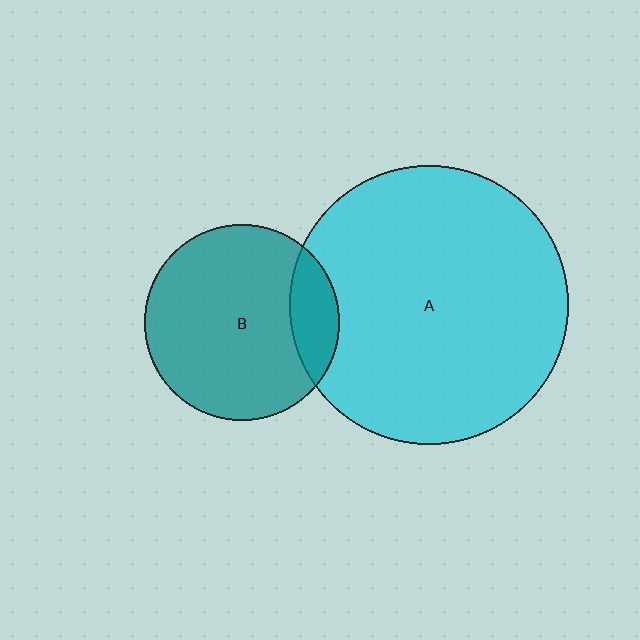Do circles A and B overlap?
Yes.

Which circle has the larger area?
Circle A (cyan).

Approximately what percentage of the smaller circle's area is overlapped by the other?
Approximately 15%.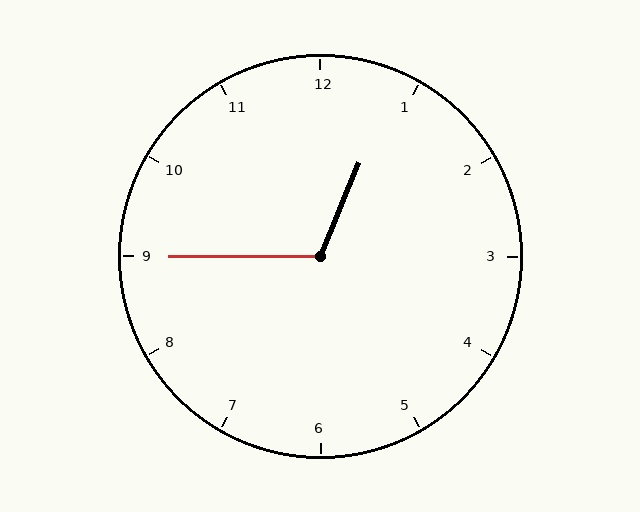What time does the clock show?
12:45.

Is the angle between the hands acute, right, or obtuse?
It is obtuse.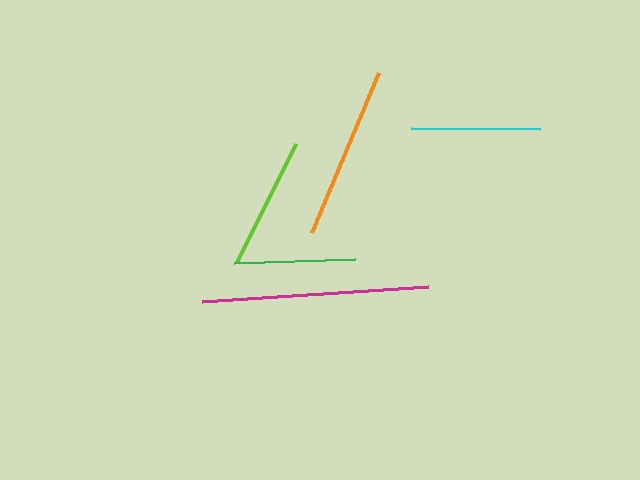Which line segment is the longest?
The magenta line is the longest at approximately 227 pixels.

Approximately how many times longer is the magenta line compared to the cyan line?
The magenta line is approximately 1.8 times the length of the cyan line.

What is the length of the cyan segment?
The cyan segment is approximately 129 pixels long.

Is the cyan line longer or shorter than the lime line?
The lime line is longer than the cyan line.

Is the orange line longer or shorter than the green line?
The orange line is longer than the green line.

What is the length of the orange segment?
The orange segment is approximately 173 pixels long.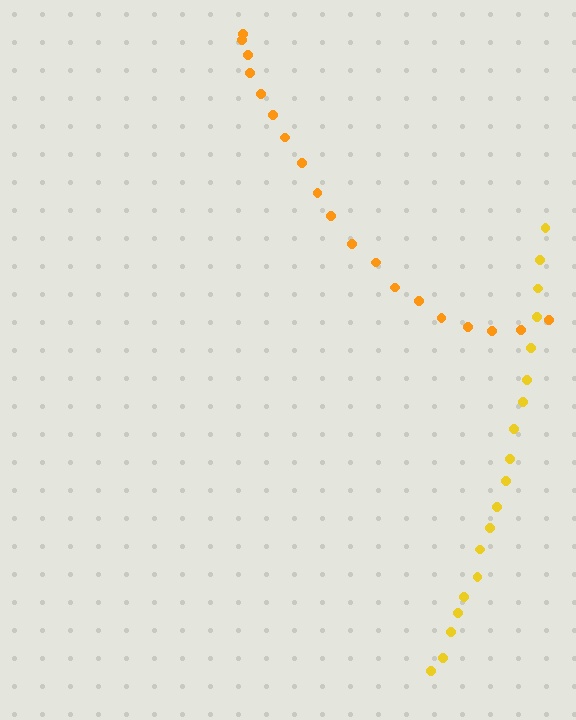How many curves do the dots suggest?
There are 2 distinct paths.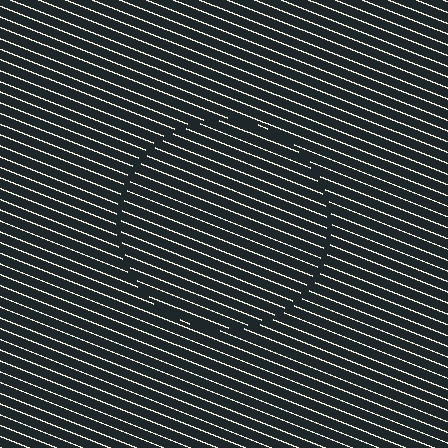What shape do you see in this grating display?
An illusory circle. The interior of the shape contains the same grating, shifted by half a period — the contour is defined by the phase discontinuity where line-ends from the inner and outer gratings abut.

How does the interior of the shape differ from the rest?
The interior of the shape contains the same grating, shifted by half a period — the contour is defined by the phase discontinuity where line-ends from the inner and outer gratings abut.